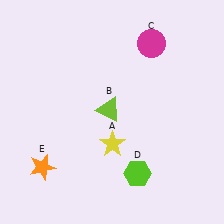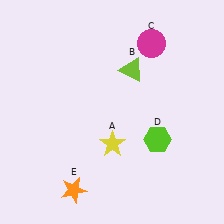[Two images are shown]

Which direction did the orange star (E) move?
The orange star (E) moved right.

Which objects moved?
The objects that moved are: the lime triangle (B), the lime hexagon (D), the orange star (E).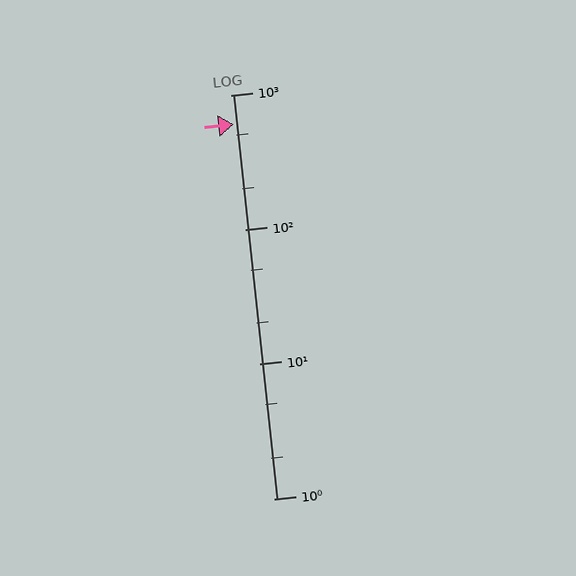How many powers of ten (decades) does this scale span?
The scale spans 3 decades, from 1 to 1000.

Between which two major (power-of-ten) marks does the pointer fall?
The pointer is between 100 and 1000.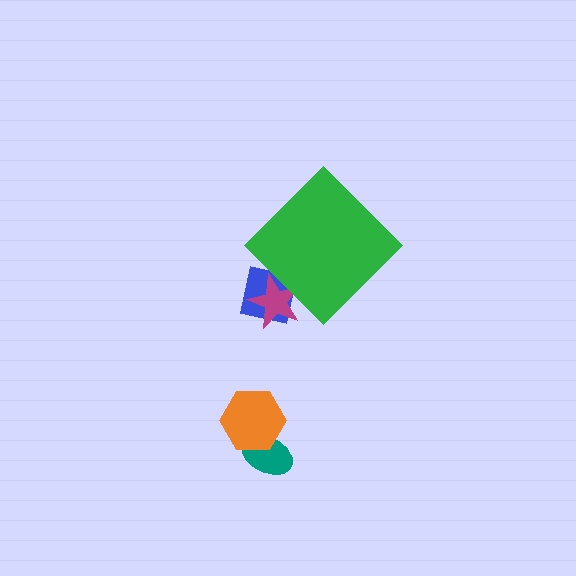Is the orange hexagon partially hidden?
No, the orange hexagon is fully visible.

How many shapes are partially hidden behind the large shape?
2 shapes are partially hidden.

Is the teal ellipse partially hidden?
No, the teal ellipse is fully visible.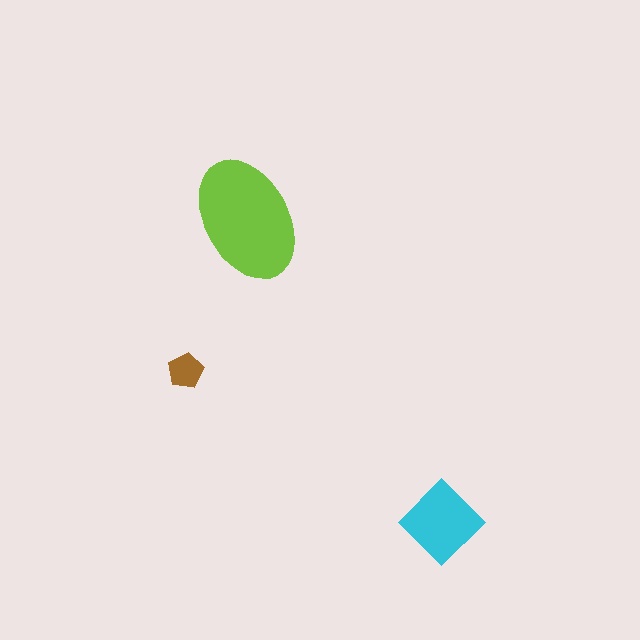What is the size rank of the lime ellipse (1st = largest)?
1st.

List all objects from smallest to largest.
The brown pentagon, the cyan diamond, the lime ellipse.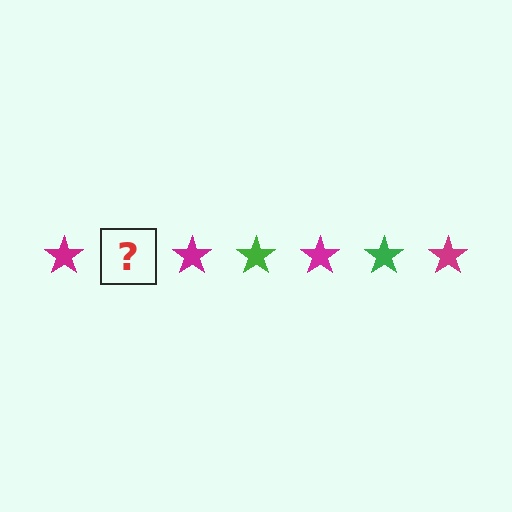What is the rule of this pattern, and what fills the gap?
The rule is that the pattern cycles through magenta, green stars. The gap should be filled with a green star.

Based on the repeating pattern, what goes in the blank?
The blank should be a green star.